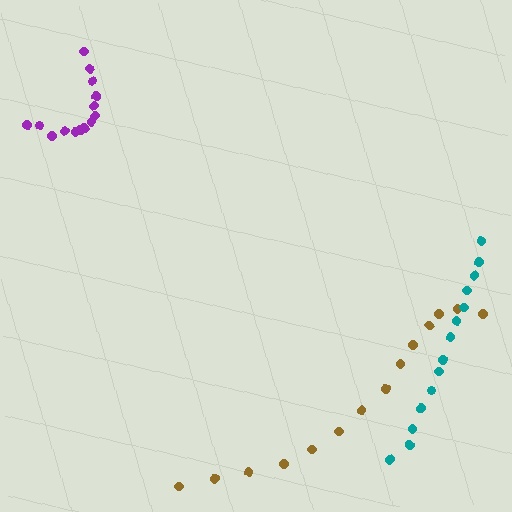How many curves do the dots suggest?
There are 3 distinct paths.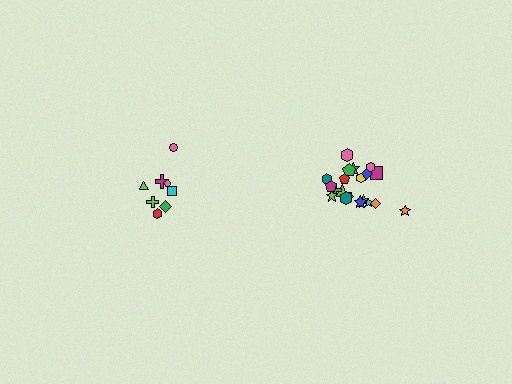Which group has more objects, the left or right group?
The right group.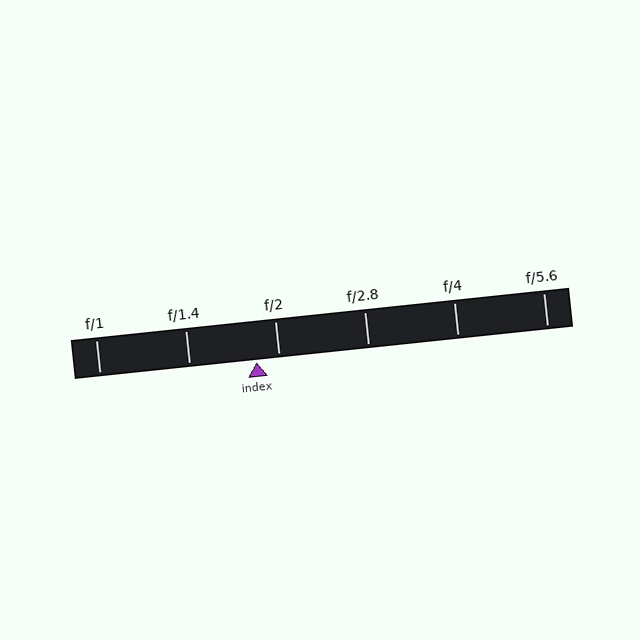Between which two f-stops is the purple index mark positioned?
The index mark is between f/1.4 and f/2.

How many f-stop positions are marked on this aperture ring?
There are 6 f-stop positions marked.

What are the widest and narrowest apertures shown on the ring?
The widest aperture shown is f/1 and the narrowest is f/5.6.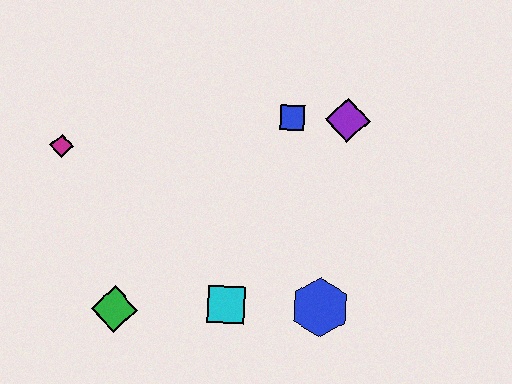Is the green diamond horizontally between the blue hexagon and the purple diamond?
No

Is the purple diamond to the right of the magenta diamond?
Yes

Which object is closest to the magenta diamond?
The green diamond is closest to the magenta diamond.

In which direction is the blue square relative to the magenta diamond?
The blue square is to the right of the magenta diamond.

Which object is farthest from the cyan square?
The magenta diamond is farthest from the cyan square.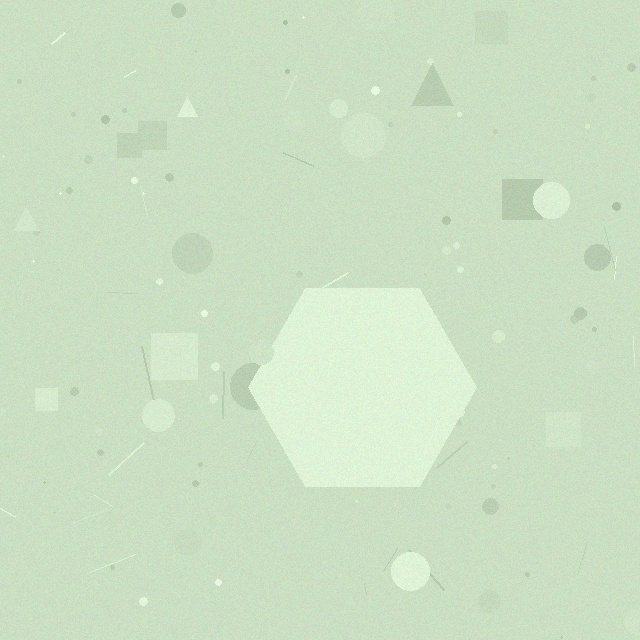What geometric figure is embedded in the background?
A hexagon is embedded in the background.